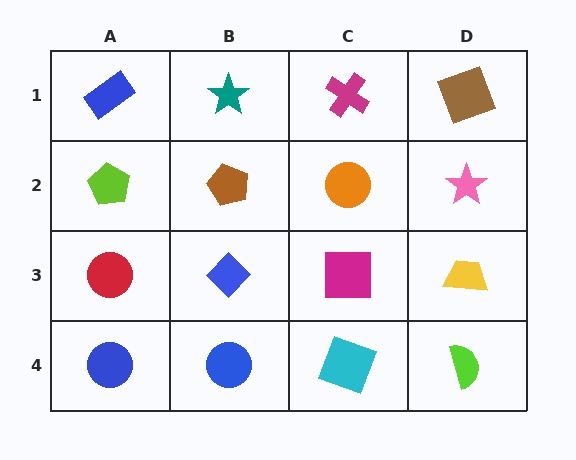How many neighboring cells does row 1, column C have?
3.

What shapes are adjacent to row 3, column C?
An orange circle (row 2, column C), a cyan square (row 4, column C), a blue diamond (row 3, column B), a yellow trapezoid (row 3, column D).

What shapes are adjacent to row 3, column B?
A brown pentagon (row 2, column B), a blue circle (row 4, column B), a red circle (row 3, column A), a magenta square (row 3, column C).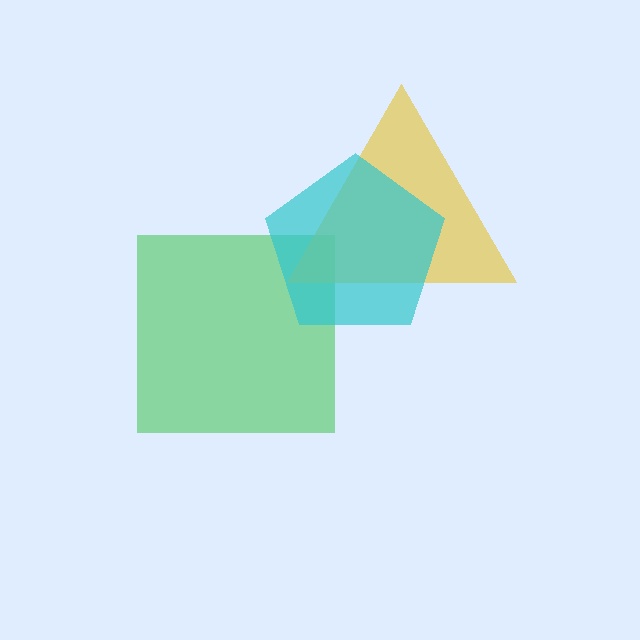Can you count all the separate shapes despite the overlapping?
Yes, there are 3 separate shapes.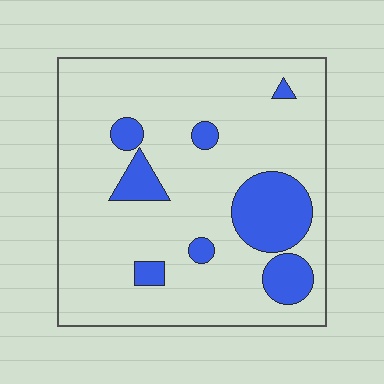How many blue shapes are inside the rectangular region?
8.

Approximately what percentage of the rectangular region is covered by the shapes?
Approximately 15%.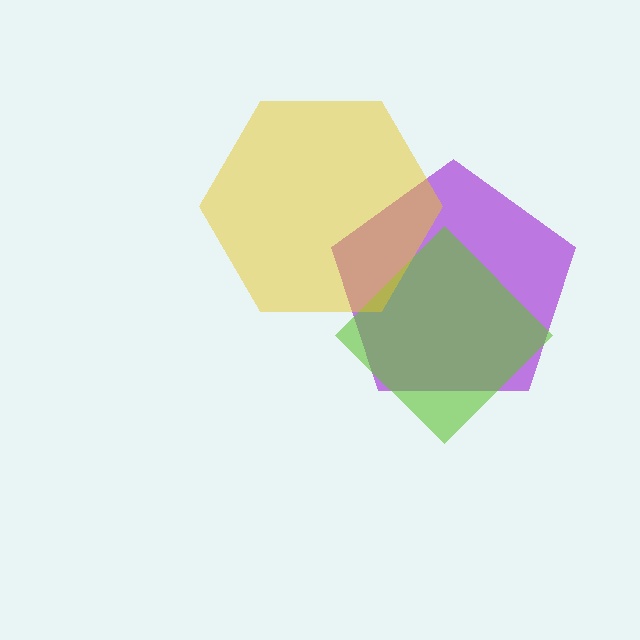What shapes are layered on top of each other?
The layered shapes are: a purple pentagon, a lime diamond, a yellow hexagon.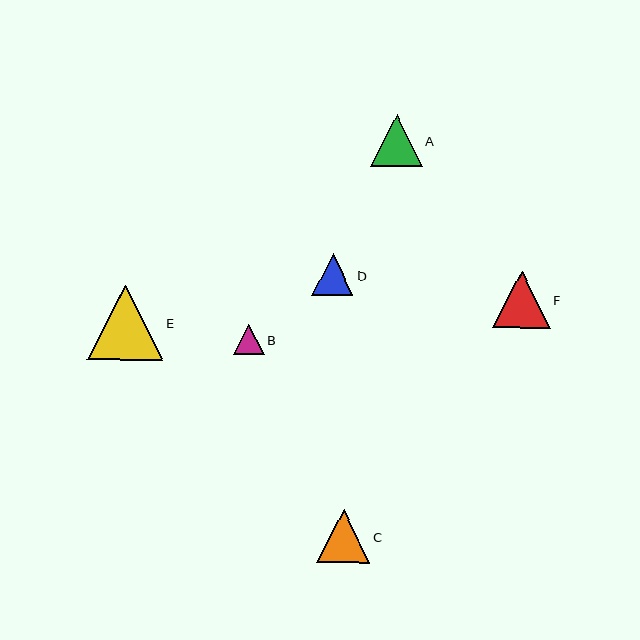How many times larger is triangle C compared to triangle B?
Triangle C is approximately 1.7 times the size of triangle B.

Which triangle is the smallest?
Triangle B is the smallest with a size of approximately 31 pixels.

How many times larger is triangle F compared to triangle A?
Triangle F is approximately 1.1 times the size of triangle A.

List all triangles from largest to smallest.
From largest to smallest: E, F, C, A, D, B.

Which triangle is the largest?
Triangle E is the largest with a size of approximately 75 pixels.